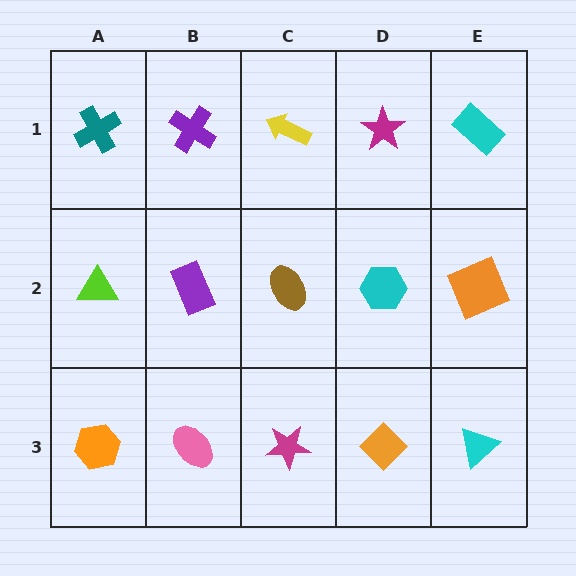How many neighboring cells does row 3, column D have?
3.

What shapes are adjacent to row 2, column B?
A purple cross (row 1, column B), a pink ellipse (row 3, column B), a lime triangle (row 2, column A), a brown ellipse (row 2, column C).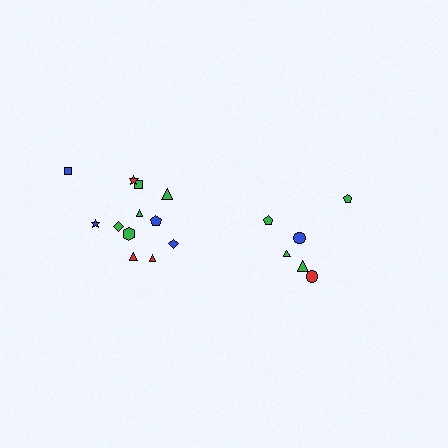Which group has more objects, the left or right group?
The left group.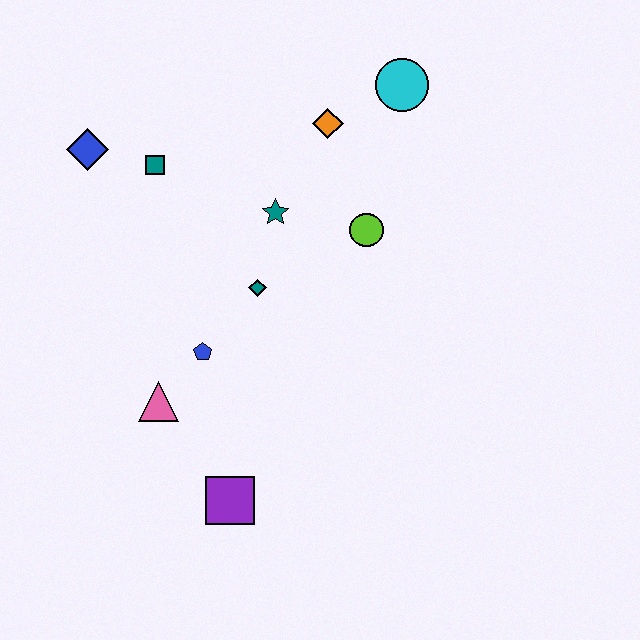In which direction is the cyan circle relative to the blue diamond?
The cyan circle is to the right of the blue diamond.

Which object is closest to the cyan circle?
The orange diamond is closest to the cyan circle.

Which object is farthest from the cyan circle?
The purple square is farthest from the cyan circle.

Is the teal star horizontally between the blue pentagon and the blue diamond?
No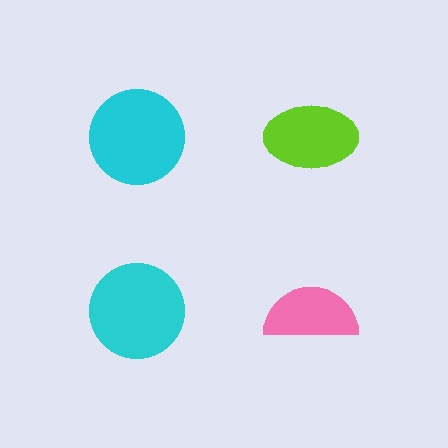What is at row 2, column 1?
A cyan circle.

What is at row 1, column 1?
A cyan circle.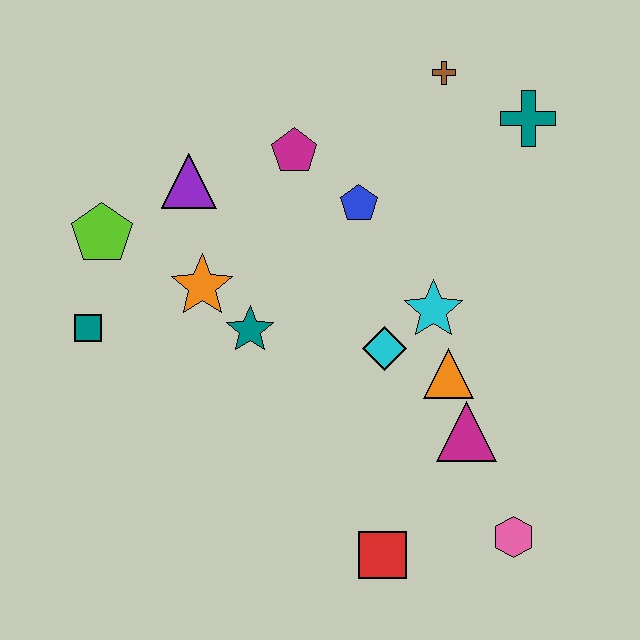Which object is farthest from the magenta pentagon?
The pink hexagon is farthest from the magenta pentagon.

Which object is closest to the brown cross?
The teal cross is closest to the brown cross.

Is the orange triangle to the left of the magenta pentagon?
No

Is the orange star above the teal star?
Yes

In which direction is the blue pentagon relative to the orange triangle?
The blue pentagon is above the orange triangle.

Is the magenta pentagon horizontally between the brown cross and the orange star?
Yes